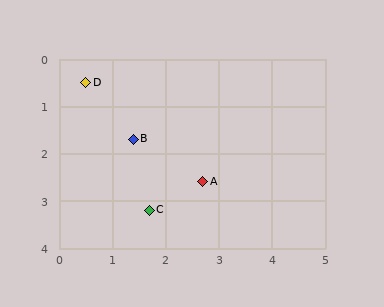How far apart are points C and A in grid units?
Points C and A are about 1.2 grid units apart.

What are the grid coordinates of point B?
Point B is at approximately (1.4, 1.7).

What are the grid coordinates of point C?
Point C is at approximately (1.7, 3.2).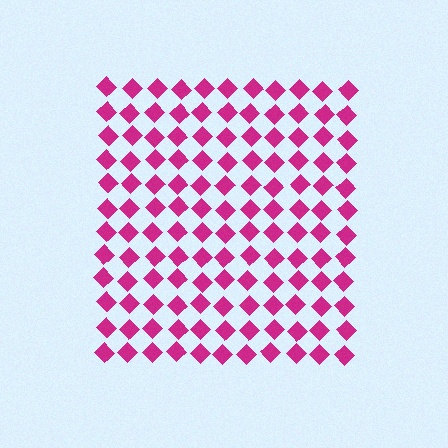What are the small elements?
The small elements are diamonds.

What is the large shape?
The large shape is a square.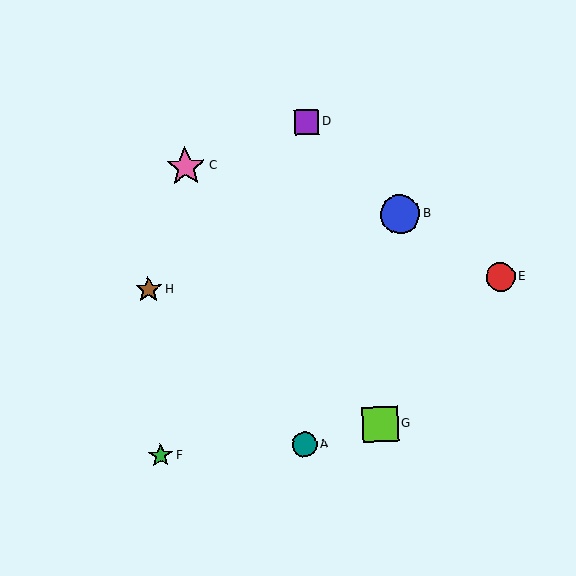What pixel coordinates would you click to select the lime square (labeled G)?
Click at (380, 424) to select the lime square G.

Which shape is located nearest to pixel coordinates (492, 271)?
The red circle (labeled E) at (500, 277) is nearest to that location.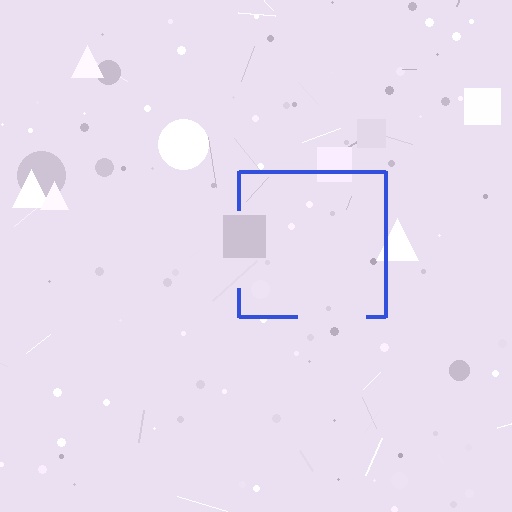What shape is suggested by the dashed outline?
The dashed outline suggests a square.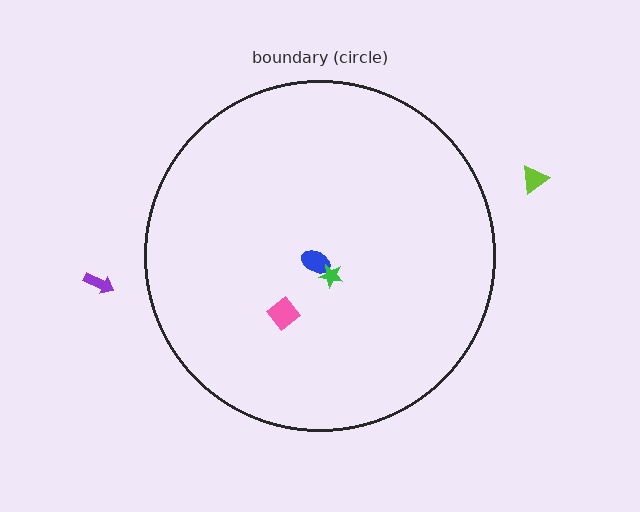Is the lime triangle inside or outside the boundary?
Outside.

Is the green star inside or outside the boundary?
Inside.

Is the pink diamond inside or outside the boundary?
Inside.